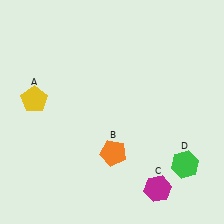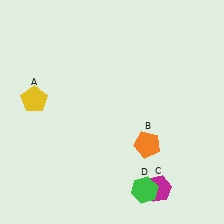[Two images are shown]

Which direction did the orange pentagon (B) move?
The orange pentagon (B) moved right.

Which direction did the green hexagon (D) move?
The green hexagon (D) moved left.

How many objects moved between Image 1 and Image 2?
2 objects moved between the two images.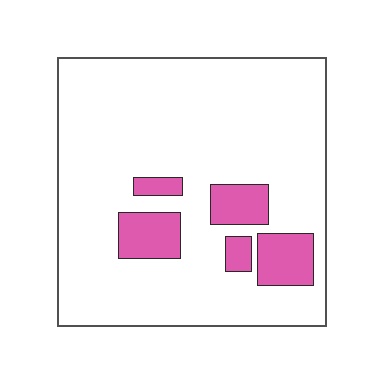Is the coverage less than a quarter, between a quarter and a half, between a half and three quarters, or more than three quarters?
Less than a quarter.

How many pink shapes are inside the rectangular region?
5.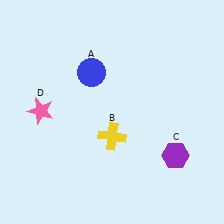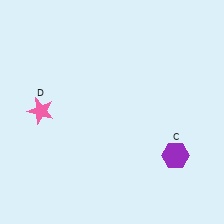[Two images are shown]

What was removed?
The blue circle (A), the yellow cross (B) were removed in Image 2.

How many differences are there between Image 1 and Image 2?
There are 2 differences between the two images.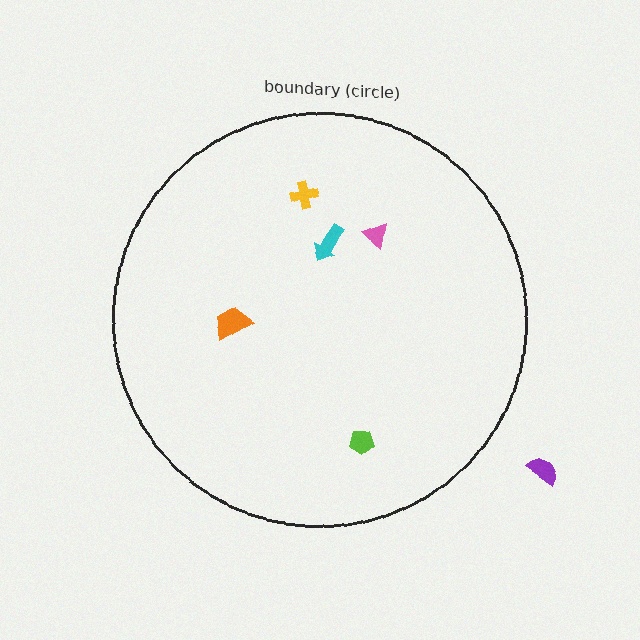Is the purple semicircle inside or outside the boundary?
Outside.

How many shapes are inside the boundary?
5 inside, 1 outside.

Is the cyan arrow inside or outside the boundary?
Inside.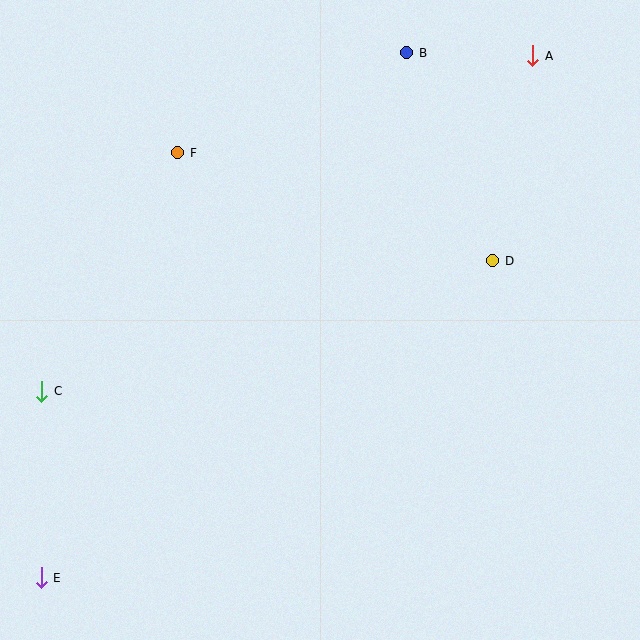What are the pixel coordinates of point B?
Point B is at (407, 53).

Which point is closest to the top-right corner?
Point A is closest to the top-right corner.